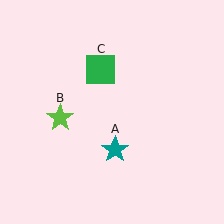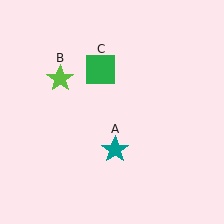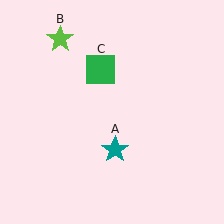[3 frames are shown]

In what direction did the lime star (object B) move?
The lime star (object B) moved up.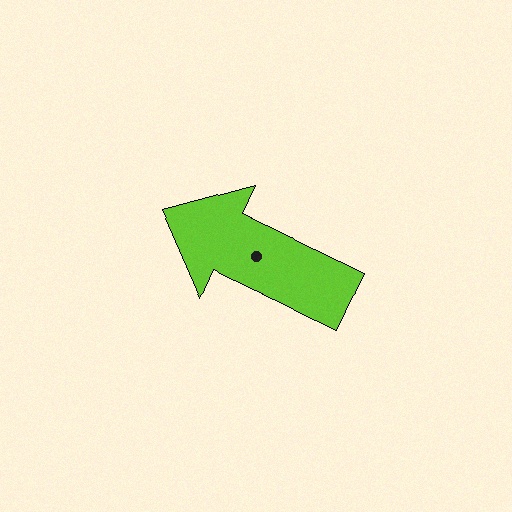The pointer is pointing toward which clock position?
Roughly 10 o'clock.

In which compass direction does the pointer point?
Northwest.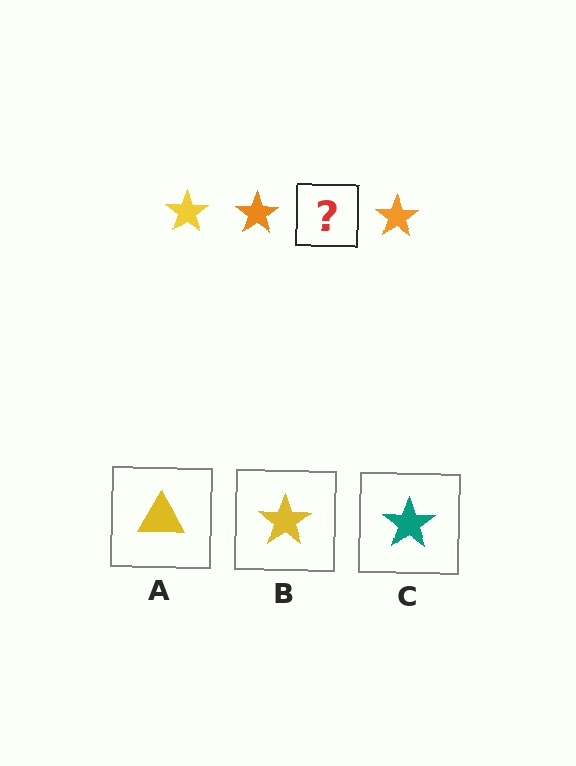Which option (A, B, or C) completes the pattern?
B.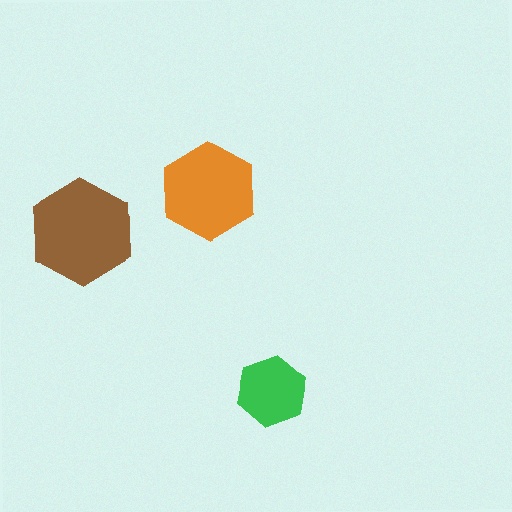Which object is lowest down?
The green hexagon is bottommost.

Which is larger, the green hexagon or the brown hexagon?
The brown one.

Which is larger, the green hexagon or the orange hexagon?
The orange one.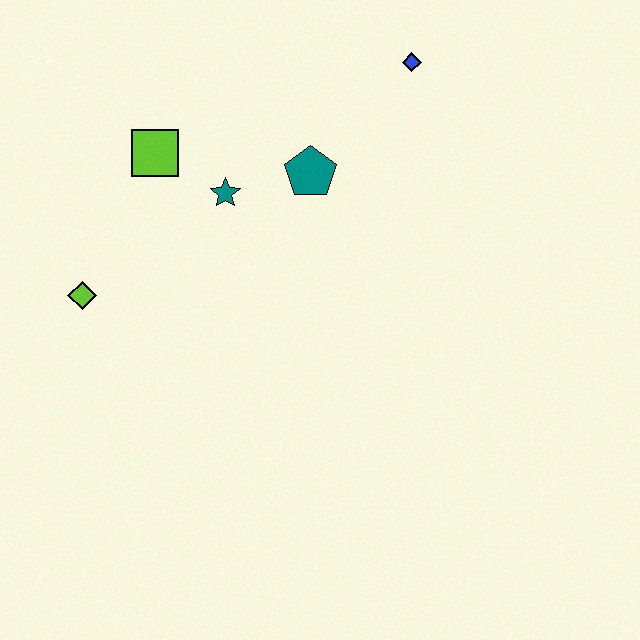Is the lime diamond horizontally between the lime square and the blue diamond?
No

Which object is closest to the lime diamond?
The lime square is closest to the lime diamond.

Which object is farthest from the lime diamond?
The blue diamond is farthest from the lime diamond.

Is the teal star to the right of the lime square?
Yes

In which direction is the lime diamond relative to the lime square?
The lime diamond is below the lime square.